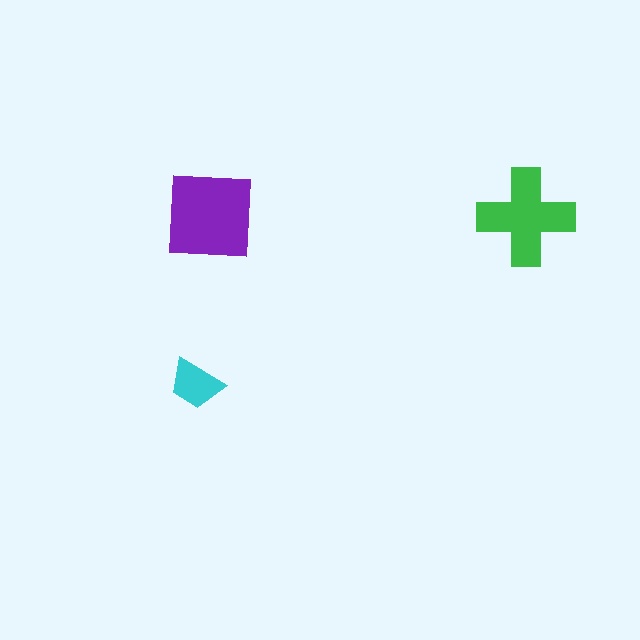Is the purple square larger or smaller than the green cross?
Larger.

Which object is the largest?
The purple square.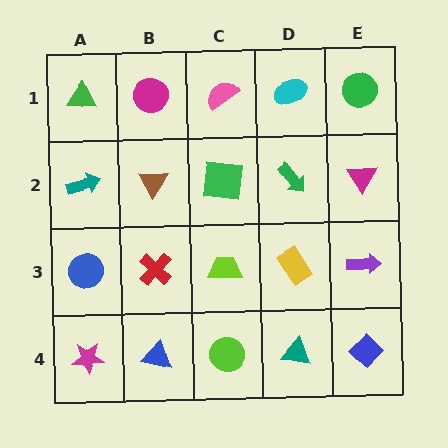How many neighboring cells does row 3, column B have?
4.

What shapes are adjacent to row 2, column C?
A pink semicircle (row 1, column C), a lime trapezoid (row 3, column C), a brown triangle (row 2, column B), a green arrow (row 2, column D).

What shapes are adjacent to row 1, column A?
A teal arrow (row 2, column A), a magenta circle (row 1, column B).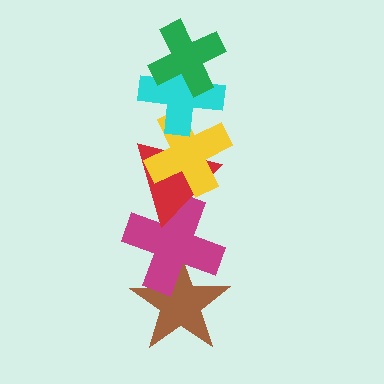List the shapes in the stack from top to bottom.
From top to bottom: the green cross, the cyan cross, the yellow cross, the red triangle, the magenta cross, the brown star.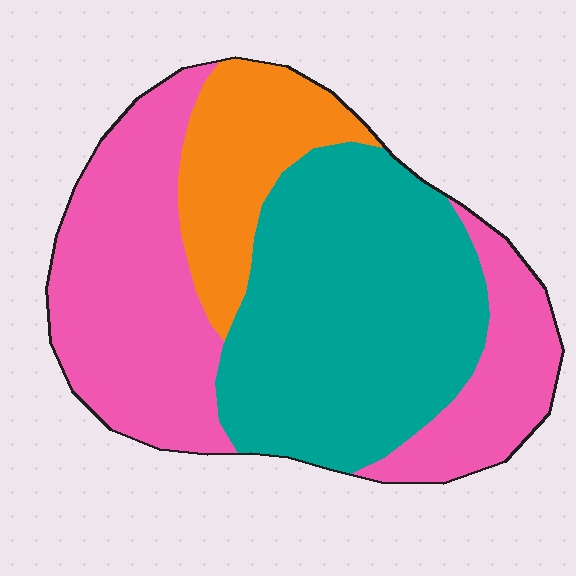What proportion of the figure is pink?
Pink takes up about two fifths (2/5) of the figure.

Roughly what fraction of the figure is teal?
Teal takes up between a third and a half of the figure.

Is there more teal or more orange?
Teal.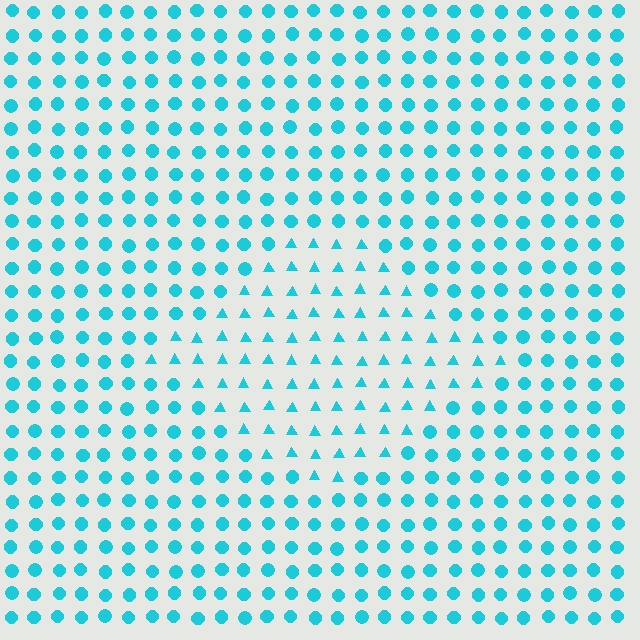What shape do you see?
I see a diamond.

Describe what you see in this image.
The image is filled with small cyan elements arranged in a uniform grid. A diamond-shaped region contains triangles, while the surrounding area contains circles. The boundary is defined purely by the change in element shape.